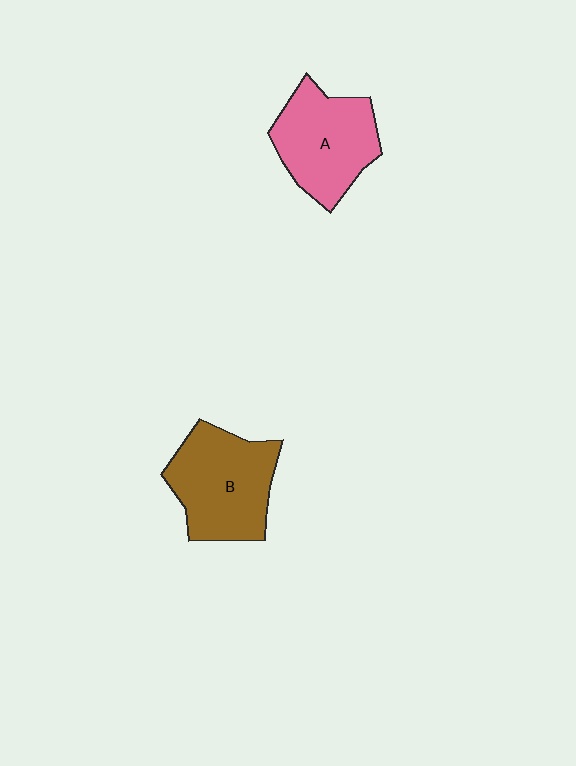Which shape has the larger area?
Shape B (brown).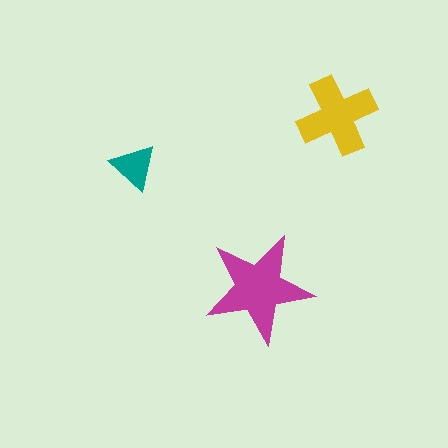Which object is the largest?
The magenta star.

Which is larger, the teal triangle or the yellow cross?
The yellow cross.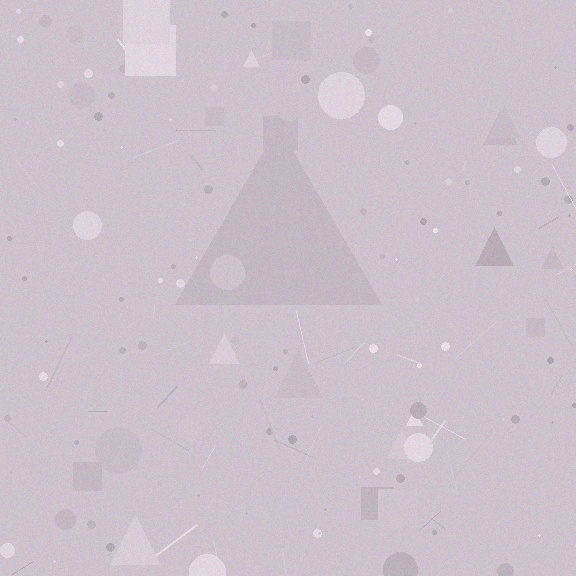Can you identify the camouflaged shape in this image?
The camouflaged shape is a triangle.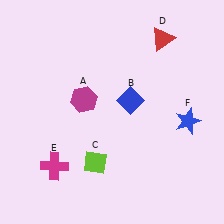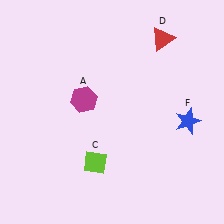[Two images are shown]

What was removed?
The magenta cross (E), the blue diamond (B) were removed in Image 2.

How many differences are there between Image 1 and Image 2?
There are 2 differences between the two images.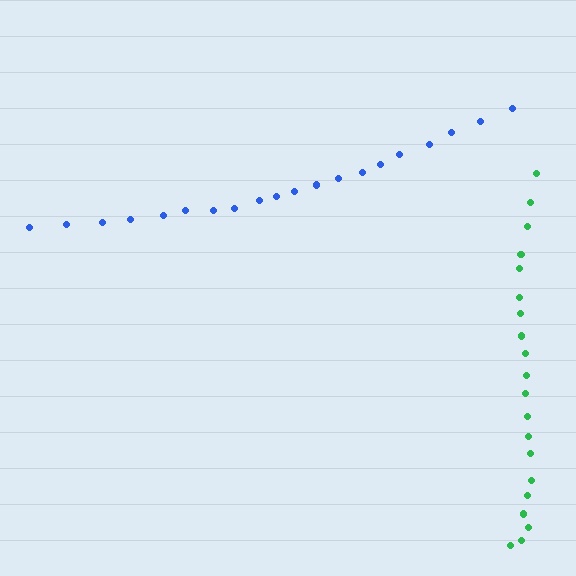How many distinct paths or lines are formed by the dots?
There are 2 distinct paths.